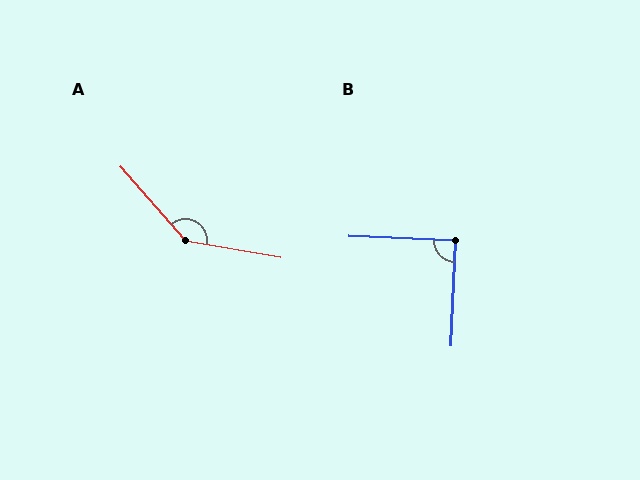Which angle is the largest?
A, at approximately 141 degrees.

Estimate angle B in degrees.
Approximately 90 degrees.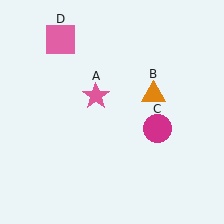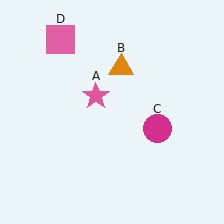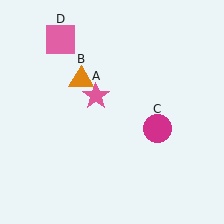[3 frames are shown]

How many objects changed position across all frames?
1 object changed position: orange triangle (object B).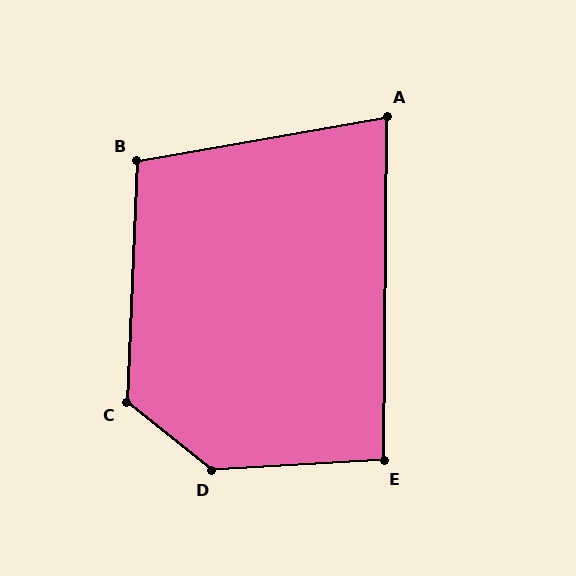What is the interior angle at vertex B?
Approximately 102 degrees (obtuse).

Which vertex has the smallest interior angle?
A, at approximately 80 degrees.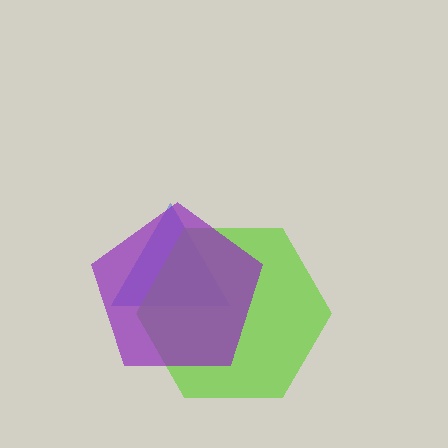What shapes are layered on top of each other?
The layered shapes are: a blue triangle, a lime hexagon, a purple pentagon.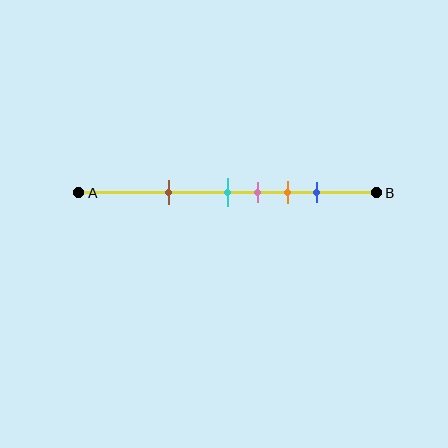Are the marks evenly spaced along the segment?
No, the marks are not evenly spaced.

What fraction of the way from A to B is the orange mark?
The orange mark is approximately 70% (0.7) of the way from A to B.